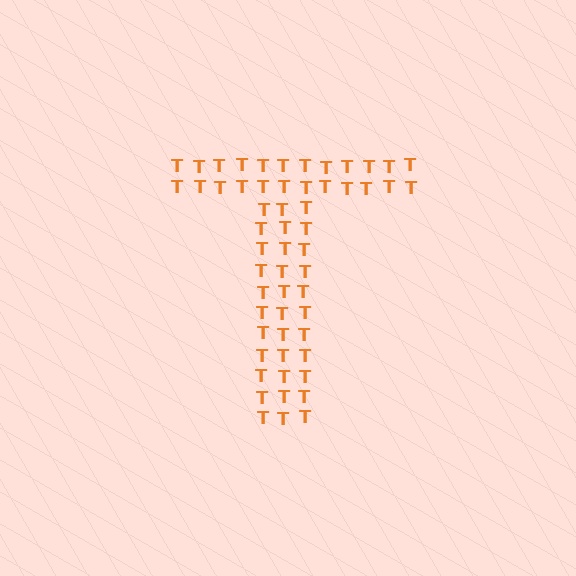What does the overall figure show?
The overall figure shows the letter T.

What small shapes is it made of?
It is made of small letter T's.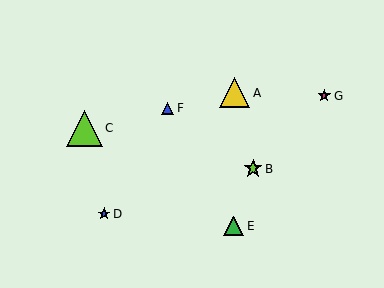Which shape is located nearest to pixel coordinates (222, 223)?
The green triangle (labeled E) at (234, 226) is nearest to that location.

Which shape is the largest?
The lime triangle (labeled C) is the largest.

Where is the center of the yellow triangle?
The center of the yellow triangle is at (235, 93).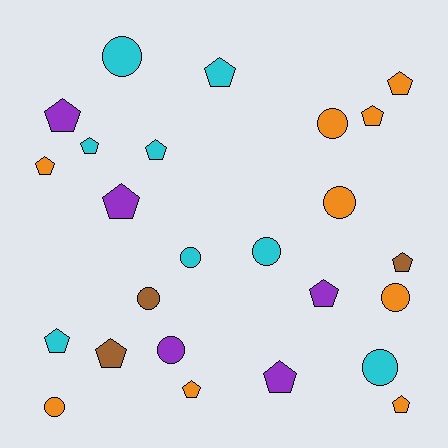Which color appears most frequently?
Orange, with 9 objects.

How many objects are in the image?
There are 25 objects.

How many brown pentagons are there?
There are 2 brown pentagons.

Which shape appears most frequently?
Pentagon, with 15 objects.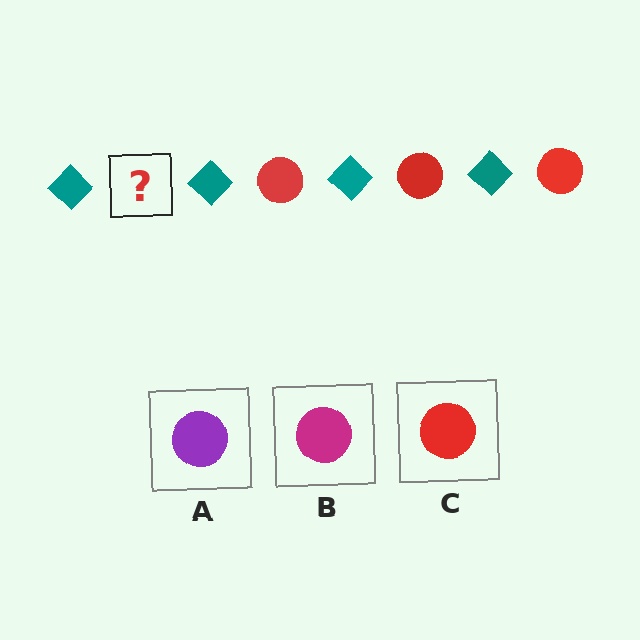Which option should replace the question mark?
Option C.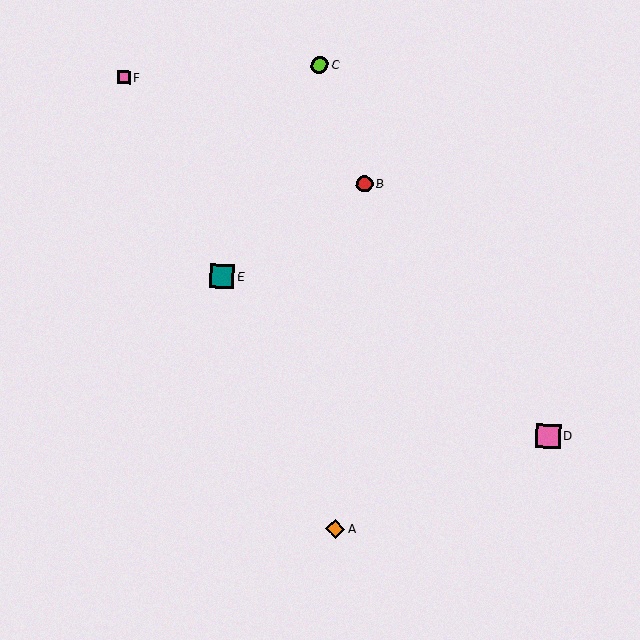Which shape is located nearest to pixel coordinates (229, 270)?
The teal square (labeled E) at (222, 277) is nearest to that location.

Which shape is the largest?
The pink square (labeled D) is the largest.